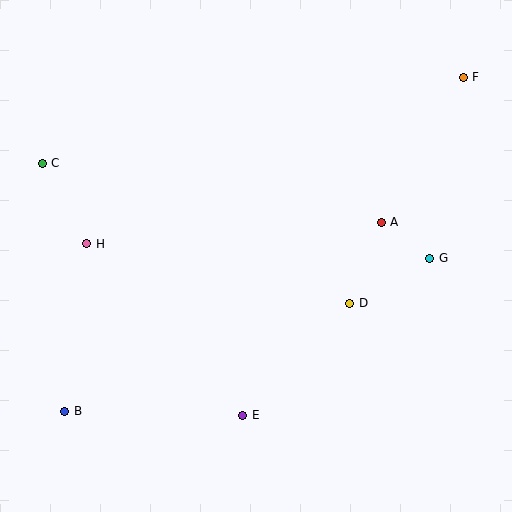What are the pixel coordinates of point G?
Point G is at (430, 258).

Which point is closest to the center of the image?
Point D at (350, 303) is closest to the center.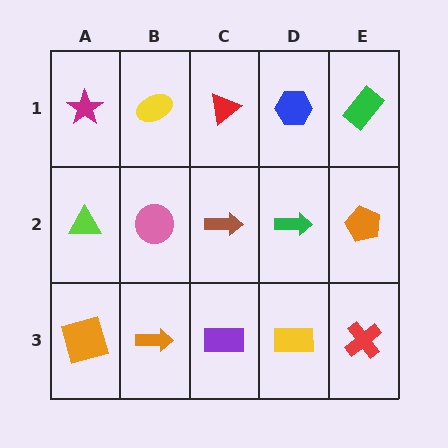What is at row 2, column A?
A lime triangle.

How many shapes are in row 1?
5 shapes.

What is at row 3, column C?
A purple rectangle.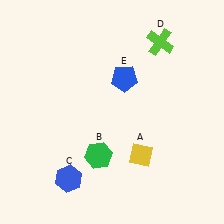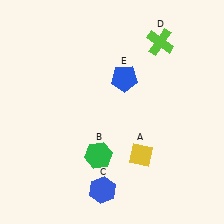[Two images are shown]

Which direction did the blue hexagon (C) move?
The blue hexagon (C) moved right.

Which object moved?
The blue hexagon (C) moved right.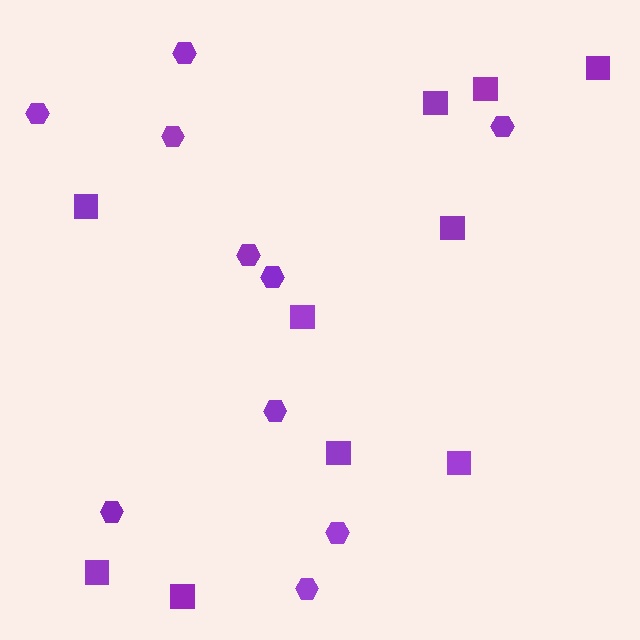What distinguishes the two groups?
There are 2 groups: one group of squares (10) and one group of hexagons (10).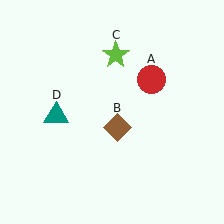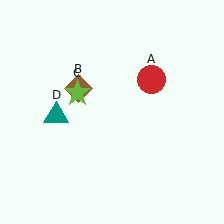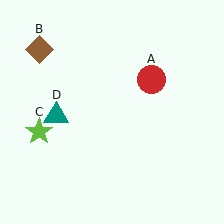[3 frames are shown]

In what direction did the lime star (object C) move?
The lime star (object C) moved down and to the left.